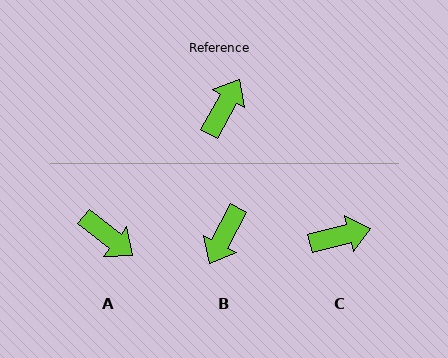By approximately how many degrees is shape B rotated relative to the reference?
Approximately 179 degrees clockwise.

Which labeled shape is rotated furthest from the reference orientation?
B, about 179 degrees away.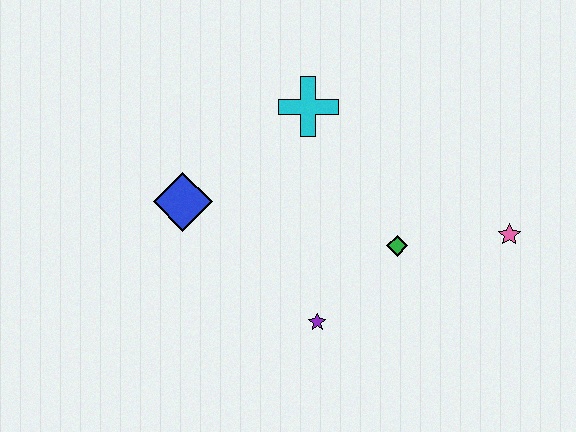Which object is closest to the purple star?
The green diamond is closest to the purple star.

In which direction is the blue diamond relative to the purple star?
The blue diamond is to the left of the purple star.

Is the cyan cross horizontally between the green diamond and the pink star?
No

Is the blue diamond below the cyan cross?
Yes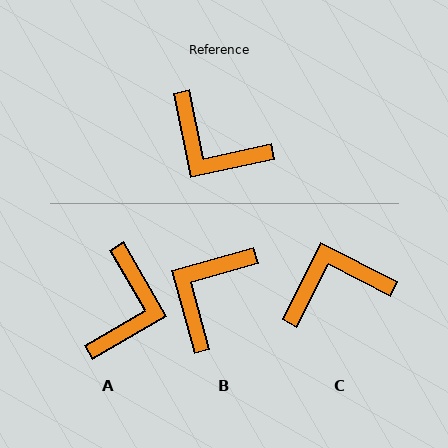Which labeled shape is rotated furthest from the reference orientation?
C, about 128 degrees away.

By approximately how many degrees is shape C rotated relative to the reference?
Approximately 128 degrees clockwise.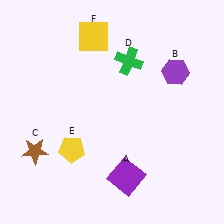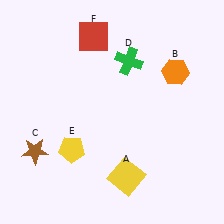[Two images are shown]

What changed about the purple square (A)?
In Image 1, A is purple. In Image 2, it changed to yellow.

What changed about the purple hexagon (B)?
In Image 1, B is purple. In Image 2, it changed to orange.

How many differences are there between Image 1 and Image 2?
There are 3 differences between the two images.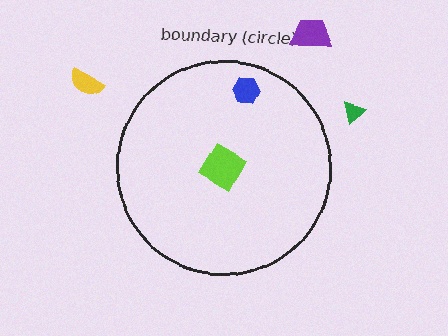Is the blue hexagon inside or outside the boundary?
Inside.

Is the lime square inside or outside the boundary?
Inside.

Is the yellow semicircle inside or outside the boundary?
Outside.